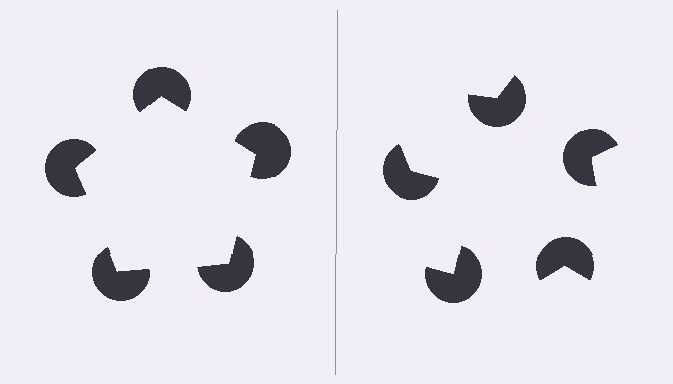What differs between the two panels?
The pac-man discs are positioned identically on both sides; only the wedge orientations differ. On the left they align to a pentagon; on the right they are misaligned.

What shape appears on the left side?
An illusory pentagon.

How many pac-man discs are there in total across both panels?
10 — 5 on each side.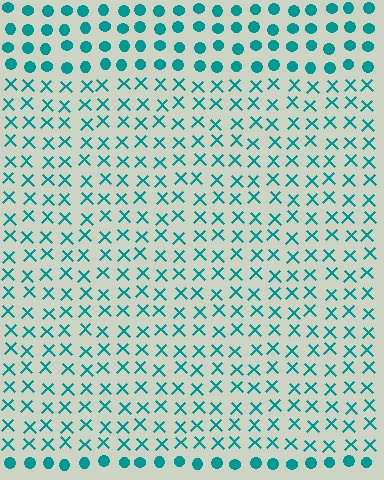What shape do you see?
I see a rectangle.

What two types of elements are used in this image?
The image uses X marks inside the rectangle region and circles outside it.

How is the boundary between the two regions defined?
The boundary is defined by a change in element shape: X marks inside vs. circles outside. All elements share the same color and spacing.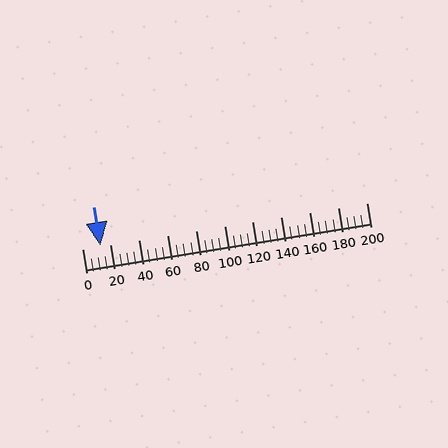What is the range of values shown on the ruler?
The ruler shows values from 0 to 200.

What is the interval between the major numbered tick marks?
The major tick marks are spaced 20 units apart.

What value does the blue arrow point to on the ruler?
The blue arrow points to approximately 13.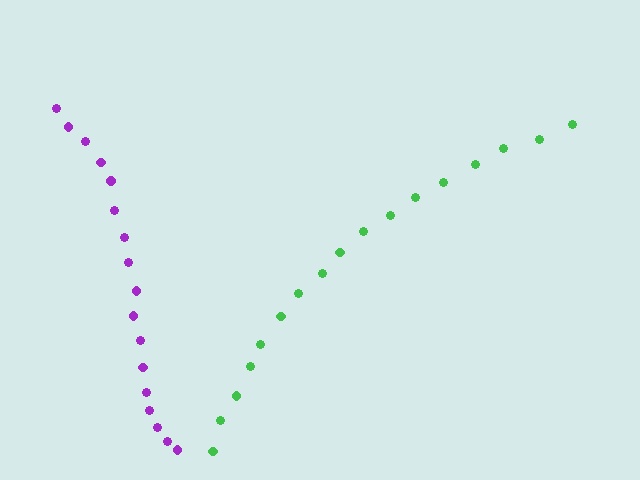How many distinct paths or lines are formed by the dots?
There are 2 distinct paths.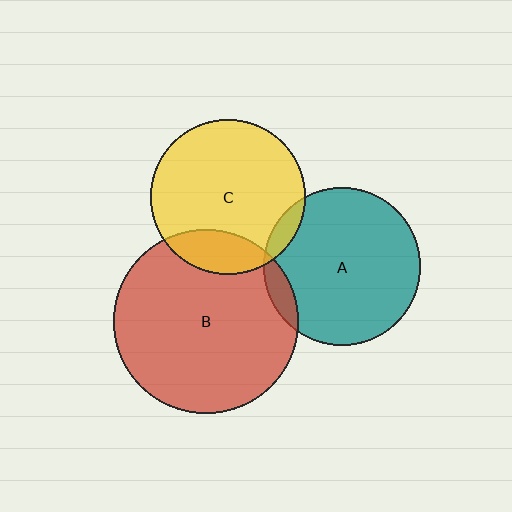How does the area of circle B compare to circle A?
Approximately 1.4 times.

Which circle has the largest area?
Circle B (red).